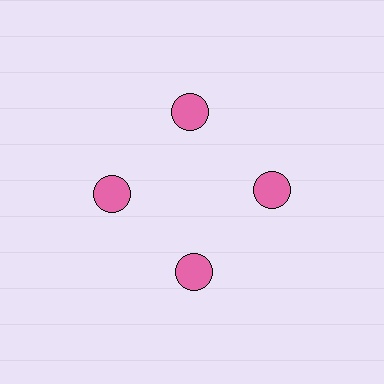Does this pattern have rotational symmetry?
Yes, this pattern has 4-fold rotational symmetry. It looks the same after rotating 90 degrees around the center.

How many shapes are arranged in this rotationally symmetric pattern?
There are 4 shapes, arranged in 4 groups of 1.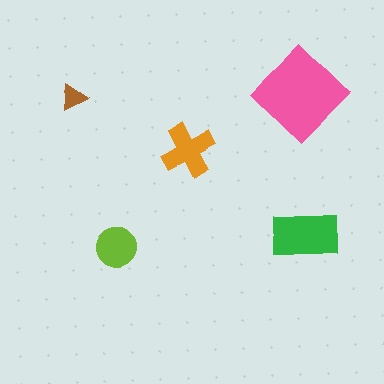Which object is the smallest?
The brown triangle.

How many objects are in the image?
There are 5 objects in the image.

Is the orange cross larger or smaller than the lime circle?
Larger.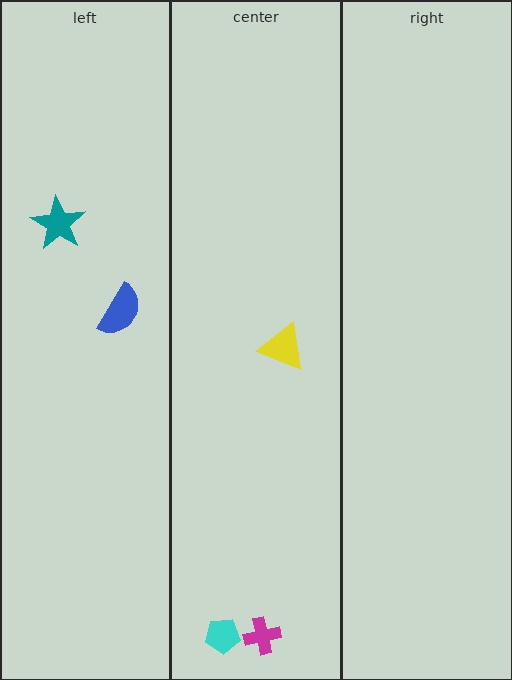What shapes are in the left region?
The blue semicircle, the teal star.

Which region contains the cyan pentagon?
The center region.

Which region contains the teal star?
The left region.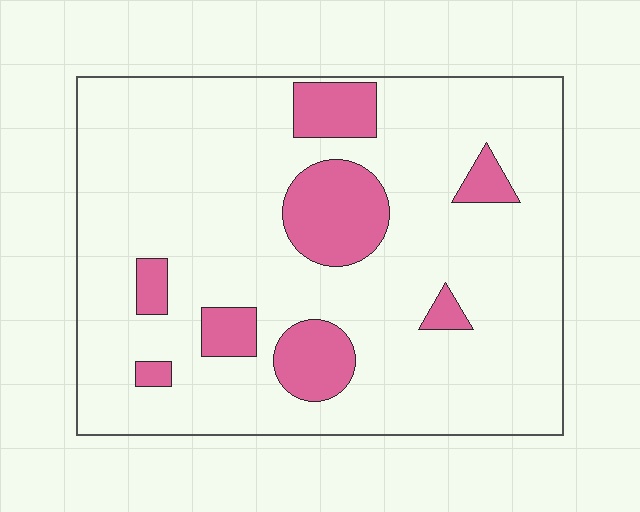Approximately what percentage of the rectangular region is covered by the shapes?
Approximately 15%.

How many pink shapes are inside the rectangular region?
8.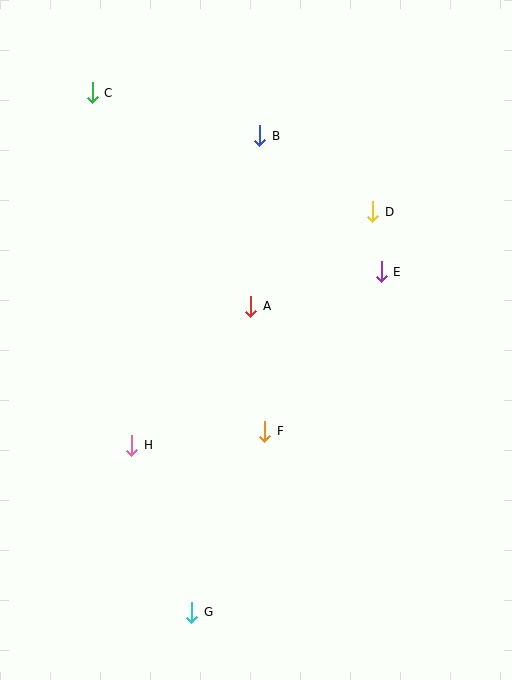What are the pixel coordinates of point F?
Point F is at (265, 431).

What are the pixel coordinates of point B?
Point B is at (260, 136).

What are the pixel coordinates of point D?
Point D is at (373, 212).